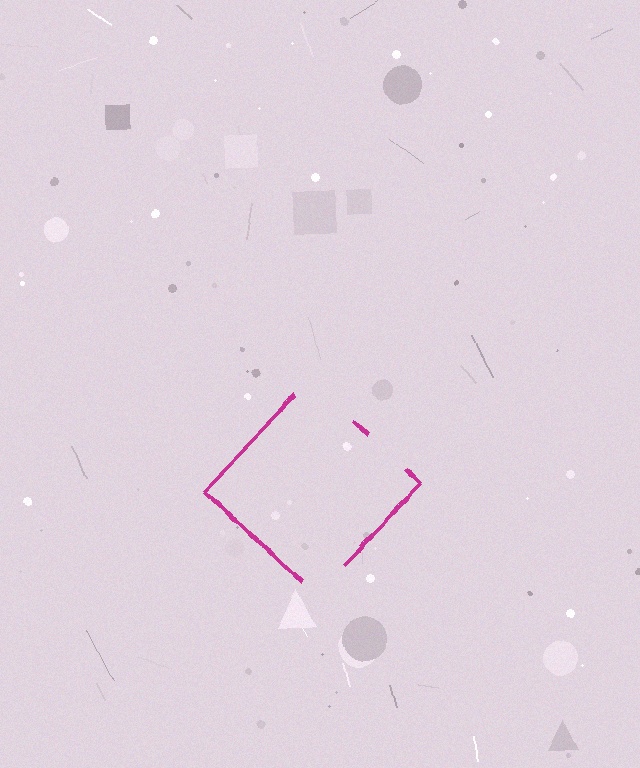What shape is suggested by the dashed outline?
The dashed outline suggests a diamond.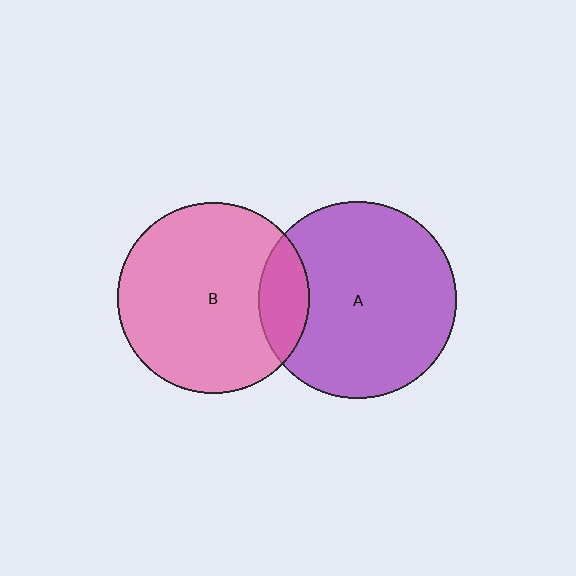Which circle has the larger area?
Circle A (purple).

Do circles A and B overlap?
Yes.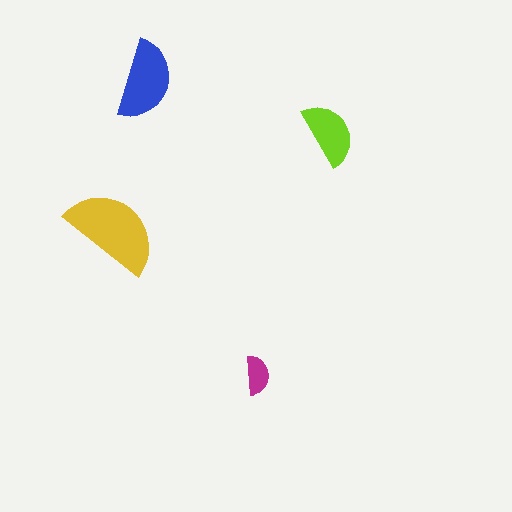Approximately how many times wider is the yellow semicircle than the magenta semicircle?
About 2.5 times wider.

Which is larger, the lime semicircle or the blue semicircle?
The blue one.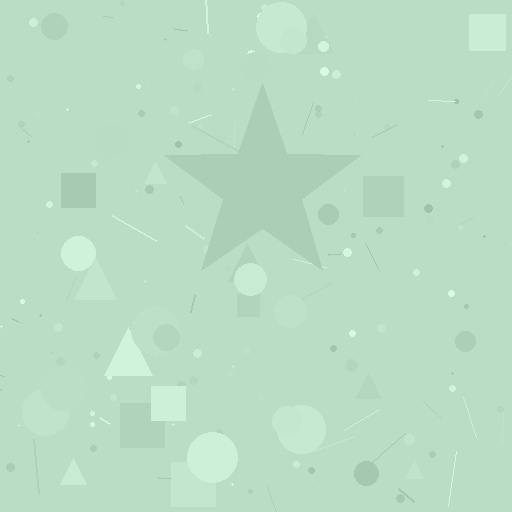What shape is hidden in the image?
A star is hidden in the image.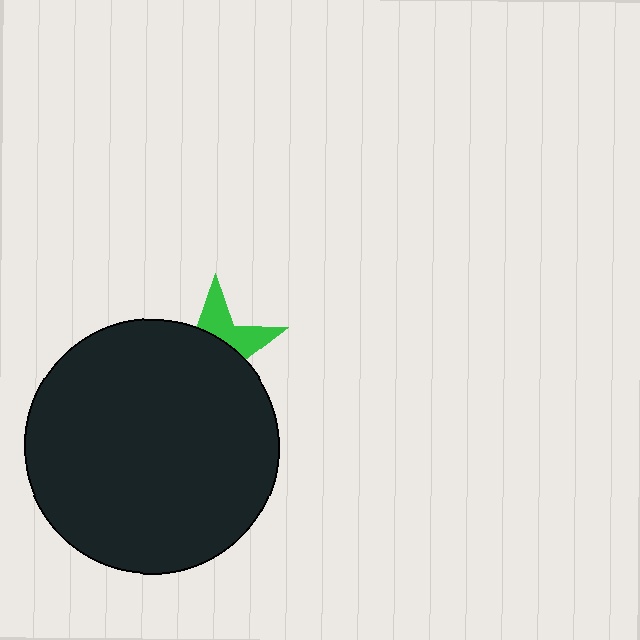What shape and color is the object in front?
The object in front is a black circle.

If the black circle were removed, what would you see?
You would see the complete green star.